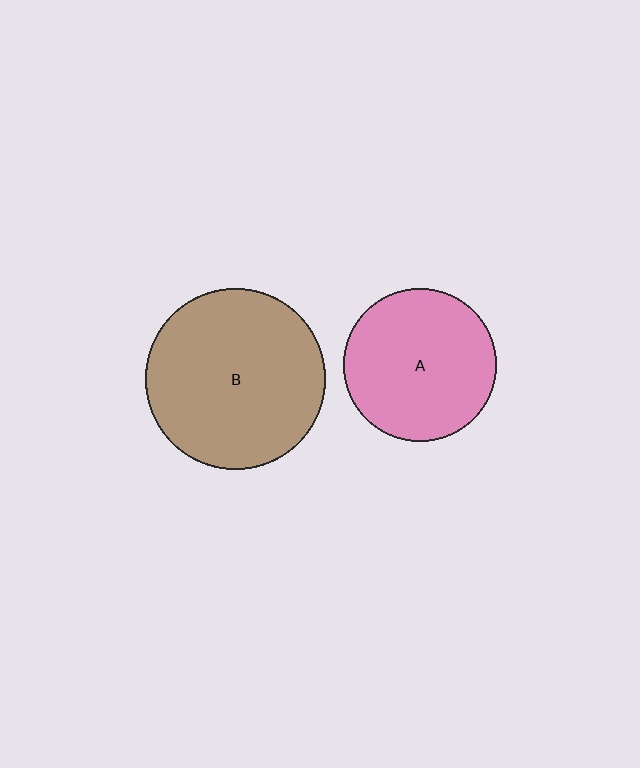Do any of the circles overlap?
No, none of the circles overlap.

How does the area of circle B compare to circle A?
Approximately 1.4 times.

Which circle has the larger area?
Circle B (brown).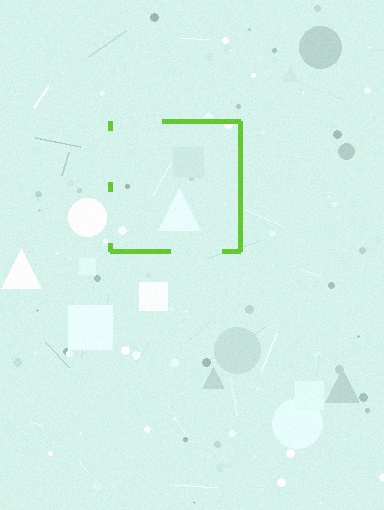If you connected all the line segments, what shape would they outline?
They would outline a square.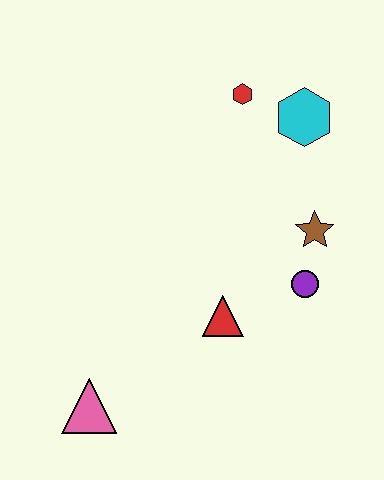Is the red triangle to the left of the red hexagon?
Yes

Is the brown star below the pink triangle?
No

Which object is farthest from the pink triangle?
The cyan hexagon is farthest from the pink triangle.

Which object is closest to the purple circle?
The brown star is closest to the purple circle.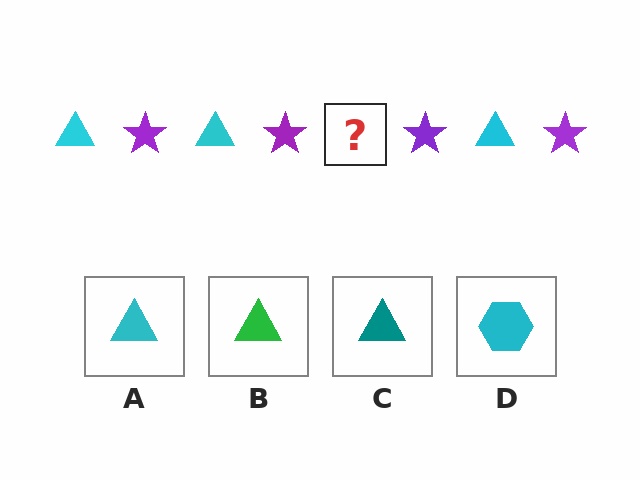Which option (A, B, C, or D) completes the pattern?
A.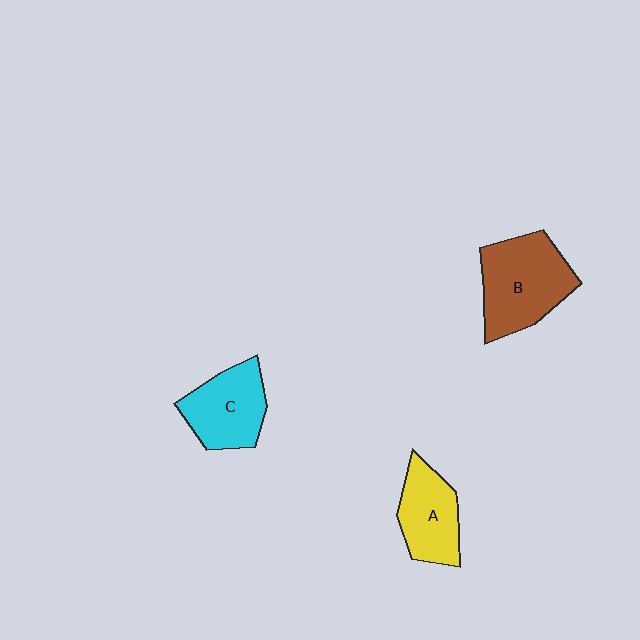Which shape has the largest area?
Shape B (brown).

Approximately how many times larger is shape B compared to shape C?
Approximately 1.3 times.